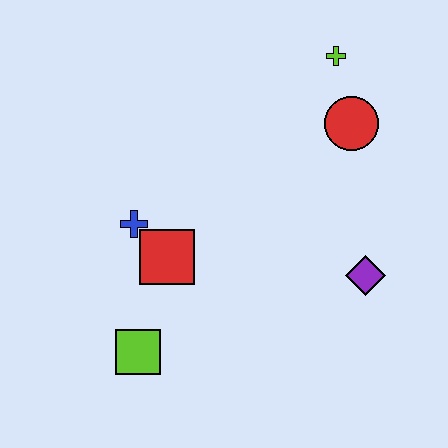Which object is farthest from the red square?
The lime cross is farthest from the red square.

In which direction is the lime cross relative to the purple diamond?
The lime cross is above the purple diamond.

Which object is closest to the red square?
The blue cross is closest to the red square.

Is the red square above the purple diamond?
Yes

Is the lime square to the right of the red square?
No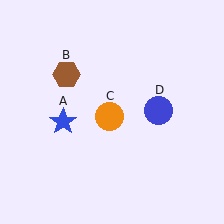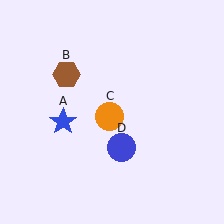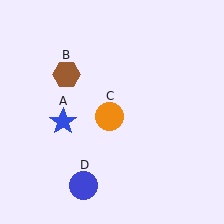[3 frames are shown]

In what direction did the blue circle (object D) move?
The blue circle (object D) moved down and to the left.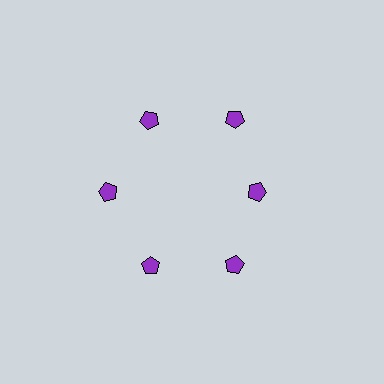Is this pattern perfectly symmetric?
No. The 6 purple pentagons are arranged in a ring, but one element near the 3 o'clock position is pulled inward toward the center, breaking the 6-fold rotational symmetry.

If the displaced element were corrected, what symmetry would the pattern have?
It would have 6-fold rotational symmetry — the pattern would map onto itself every 60 degrees.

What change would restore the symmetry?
The symmetry would be restored by moving it outward, back onto the ring so that all 6 pentagons sit at equal angles and equal distance from the center.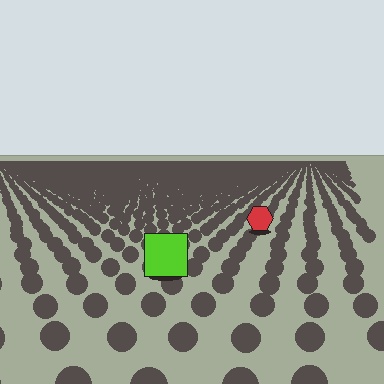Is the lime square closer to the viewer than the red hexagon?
Yes. The lime square is closer — you can tell from the texture gradient: the ground texture is coarser near it.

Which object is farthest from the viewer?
The red hexagon is farthest from the viewer. It appears smaller and the ground texture around it is denser.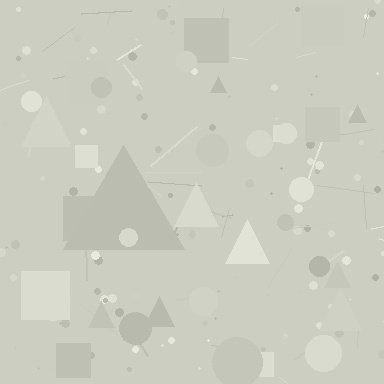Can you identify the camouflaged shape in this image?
The camouflaged shape is a triangle.